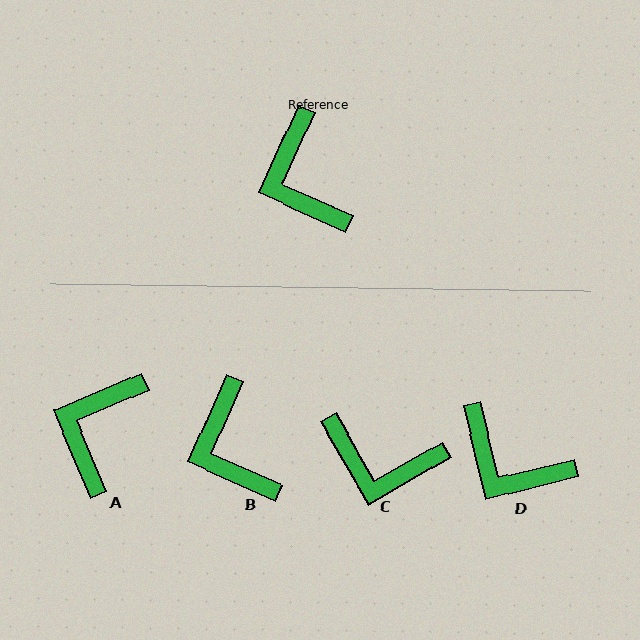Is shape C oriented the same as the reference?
No, it is off by about 54 degrees.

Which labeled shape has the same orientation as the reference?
B.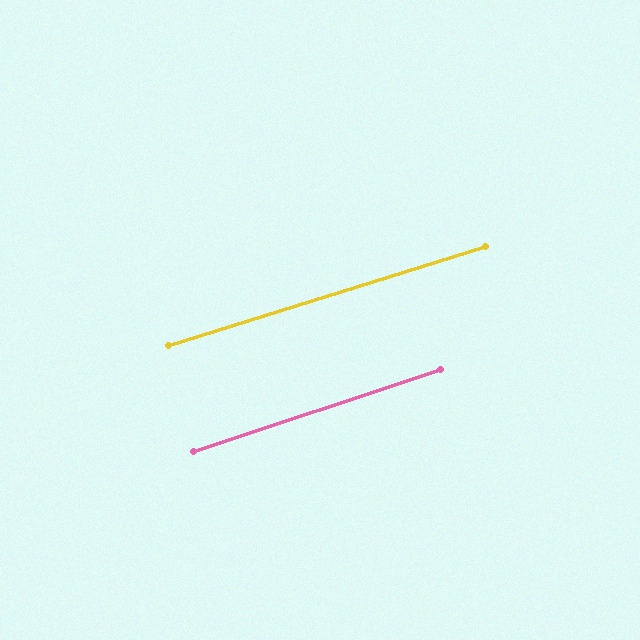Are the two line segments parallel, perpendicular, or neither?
Parallel — their directions differ by only 1.2°.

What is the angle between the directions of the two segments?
Approximately 1 degree.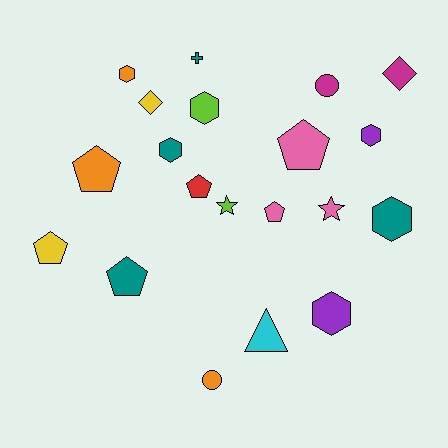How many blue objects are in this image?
There are no blue objects.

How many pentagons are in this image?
There are 6 pentagons.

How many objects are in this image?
There are 20 objects.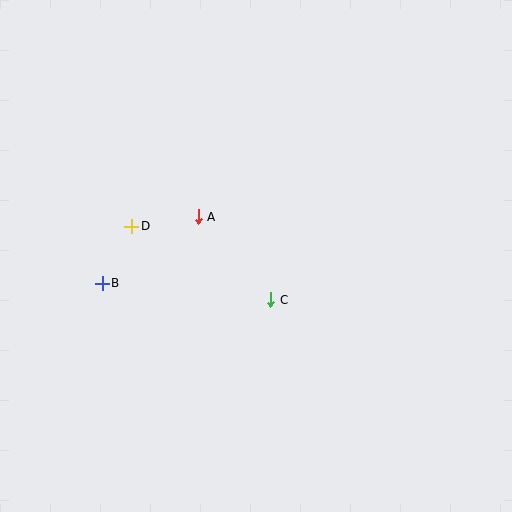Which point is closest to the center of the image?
Point C at (271, 300) is closest to the center.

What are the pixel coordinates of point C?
Point C is at (271, 300).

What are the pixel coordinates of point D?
Point D is at (132, 226).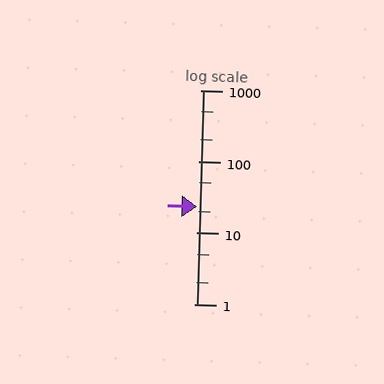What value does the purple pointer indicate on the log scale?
The pointer indicates approximately 23.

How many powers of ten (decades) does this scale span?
The scale spans 3 decades, from 1 to 1000.